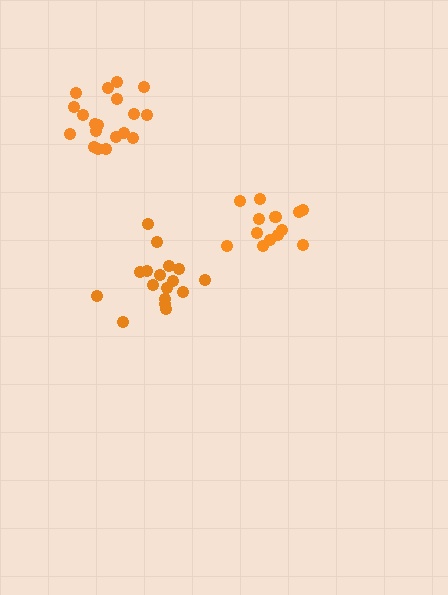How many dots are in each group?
Group 1: 17 dots, Group 2: 14 dots, Group 3: 19 dots (50 total).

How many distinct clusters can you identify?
There are 3 distinct clusters.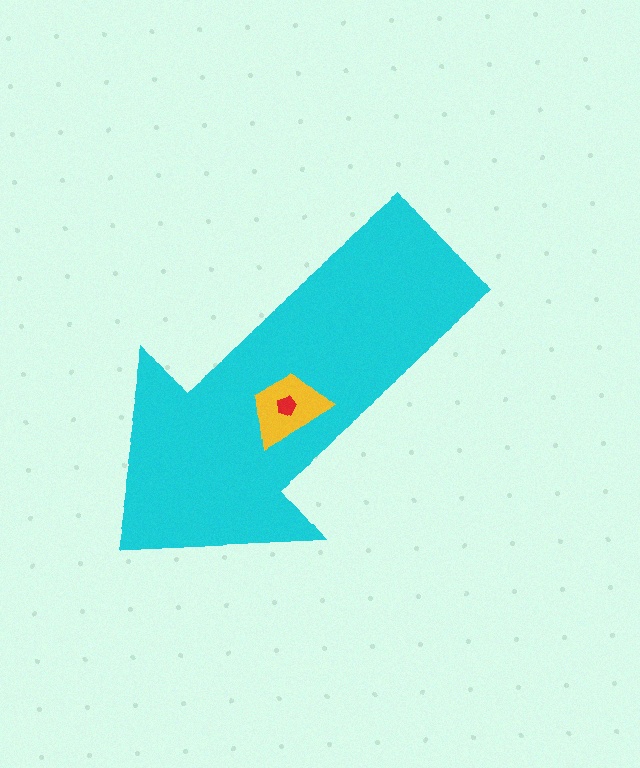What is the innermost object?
The red pentagon.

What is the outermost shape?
The cyan arrow.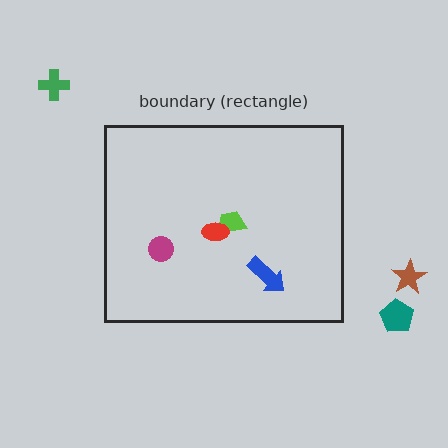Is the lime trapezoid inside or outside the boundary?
Inside.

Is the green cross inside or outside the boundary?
Outside.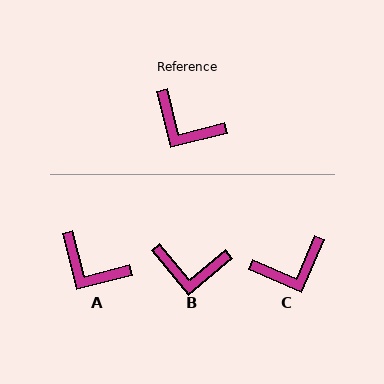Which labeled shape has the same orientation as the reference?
A.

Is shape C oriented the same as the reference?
No, it is off by about 52 degrees.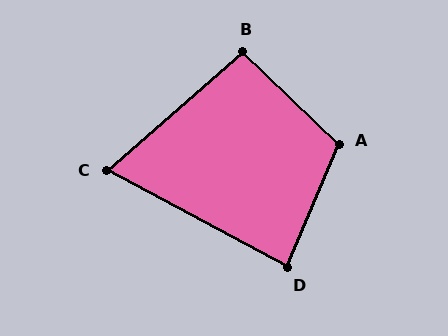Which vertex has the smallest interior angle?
C, at approximately 69 degrees.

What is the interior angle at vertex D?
Approximately 85 degrees (acute).